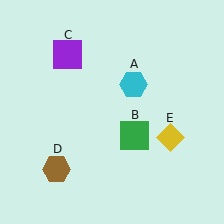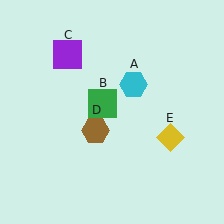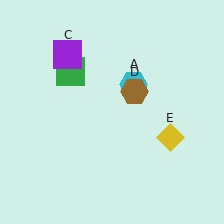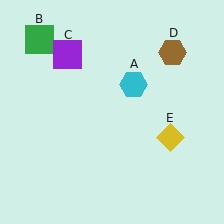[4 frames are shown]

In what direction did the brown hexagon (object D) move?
The brown hexagon (object D) moved up and to the right.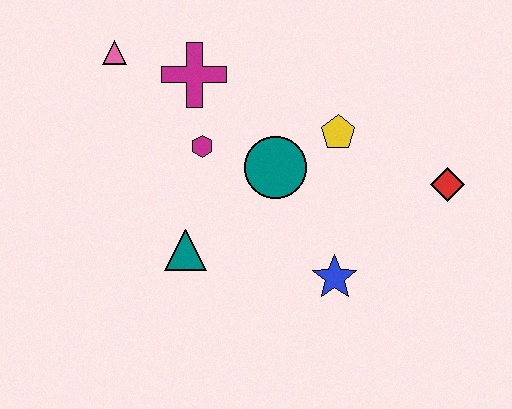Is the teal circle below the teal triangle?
No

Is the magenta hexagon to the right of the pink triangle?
Yes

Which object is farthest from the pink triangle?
The red diamond is farthest from the pink triangle.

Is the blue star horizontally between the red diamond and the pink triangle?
Yes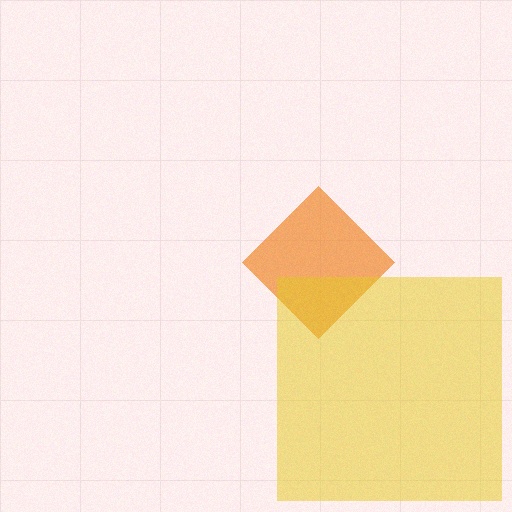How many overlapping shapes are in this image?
There are 2 overlapping shapes in the image.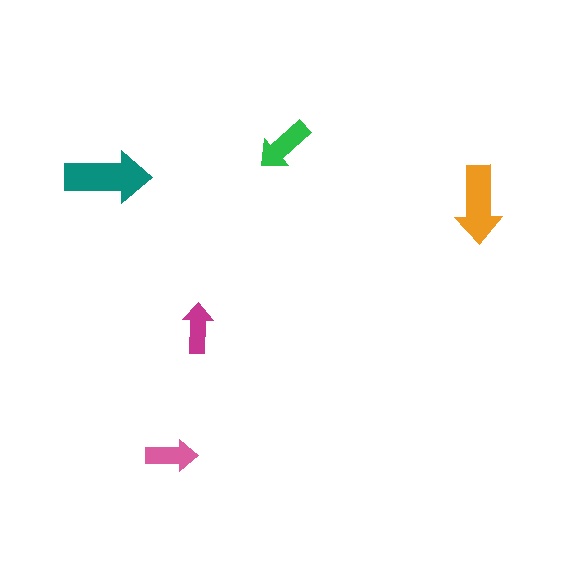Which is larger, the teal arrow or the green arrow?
The teal one.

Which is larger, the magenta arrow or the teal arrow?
The teal one.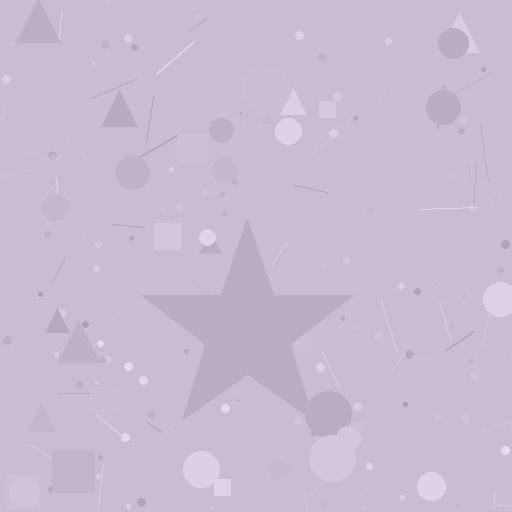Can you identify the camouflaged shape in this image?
The camouflaged shape is a star.